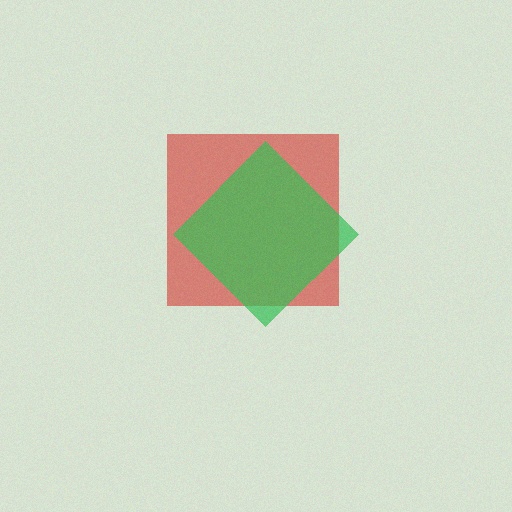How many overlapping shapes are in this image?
There are 2 overlapping shapes in the image.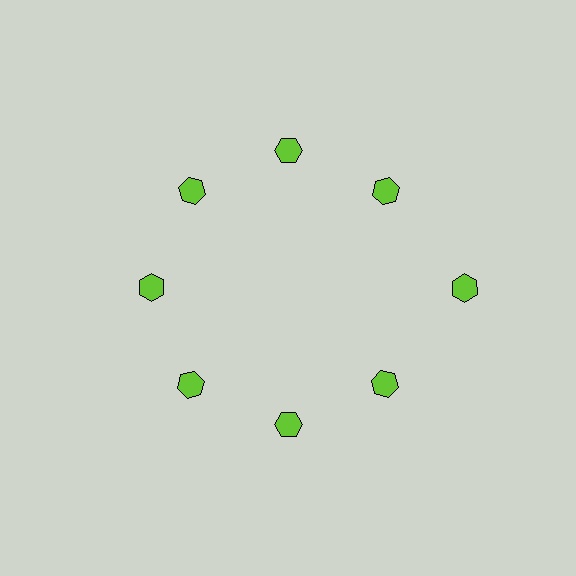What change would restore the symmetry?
The symmetry would be restored by moving it inward, back onto the ring so that all 8 hexagons sit at equal angles and equal distance from the center.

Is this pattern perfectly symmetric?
No. The 8 lime hexagons are arranged in a ring, but one element near the 3 o'clock position is pushed outward from the center, breaking the 8-fold rotational symmetry.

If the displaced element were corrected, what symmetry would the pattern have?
It would have 8-fold rotational symmetry — the pattern would map onto itself every 45 degrees.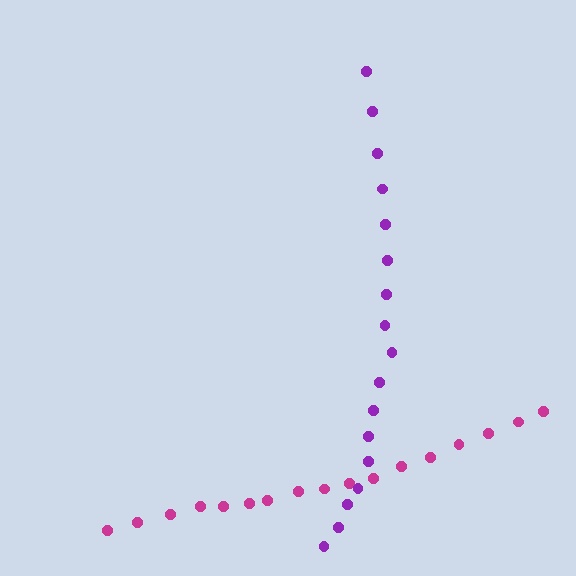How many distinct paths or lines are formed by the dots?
There are 2 distinct paths.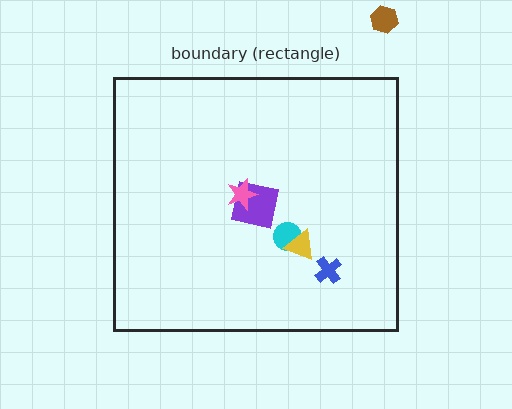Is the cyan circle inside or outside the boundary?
Inside.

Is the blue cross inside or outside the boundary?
Inside.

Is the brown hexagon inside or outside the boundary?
Outside.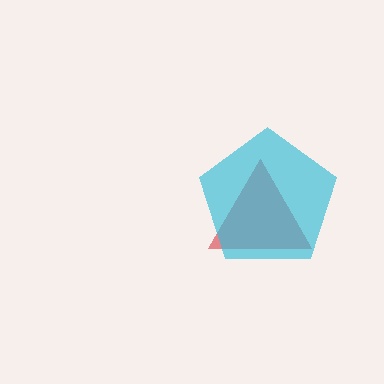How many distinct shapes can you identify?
There are 2 distinct shapes: a red triangle, a cyan pentagon.